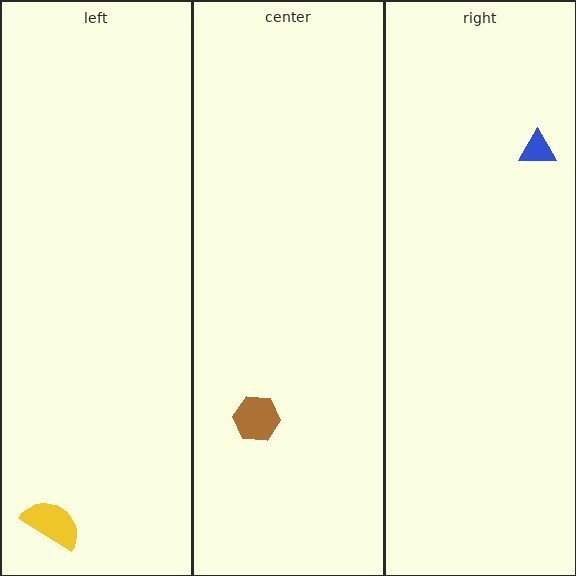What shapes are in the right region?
The blue triangle.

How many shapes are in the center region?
1.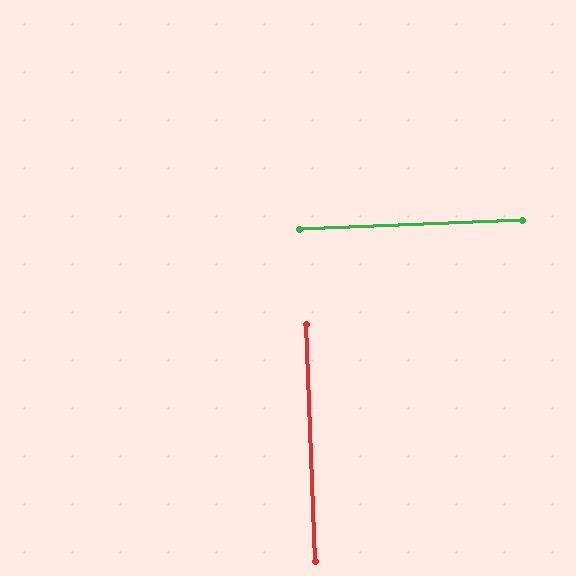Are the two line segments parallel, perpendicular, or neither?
Perpendicular — they meet at approximately 90°.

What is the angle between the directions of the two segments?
Approximately 90 degrees.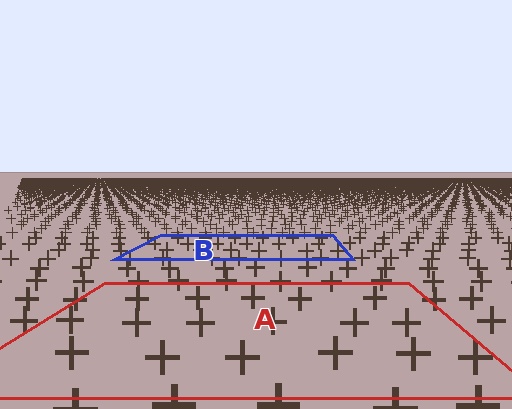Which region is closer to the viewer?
Region A is closer. The texture elements there are larger and more spread out.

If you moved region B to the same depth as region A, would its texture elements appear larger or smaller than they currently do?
They would appear larger. At a closer depth, the same texture elements are projected at a bigger on-screen size.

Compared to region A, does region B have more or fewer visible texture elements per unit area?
Region B has more texture elements per unit area — they are packed more densely because it is farther away.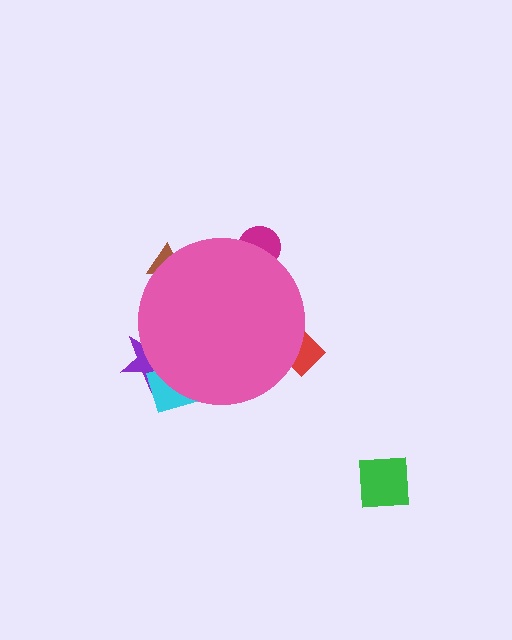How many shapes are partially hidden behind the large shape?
5 shapes are partially hidden.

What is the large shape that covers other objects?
A pink circle.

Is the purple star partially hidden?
Yes, the purple star is partially hidden behind the pink circle.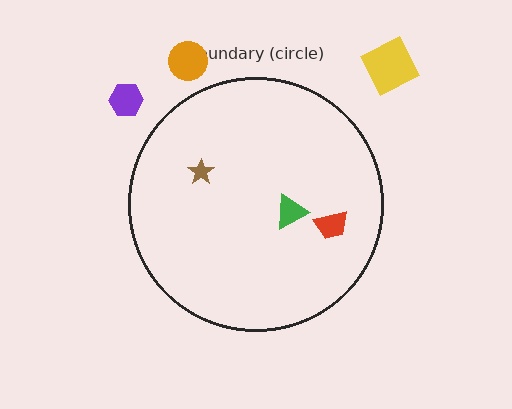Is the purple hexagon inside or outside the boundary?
Outside.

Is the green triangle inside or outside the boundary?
Inside.